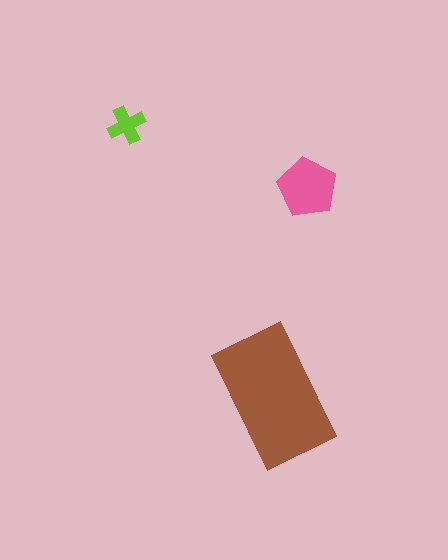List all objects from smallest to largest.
The lime cross, the pink pentagon, the brown rectangle.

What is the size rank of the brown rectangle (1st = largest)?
1st.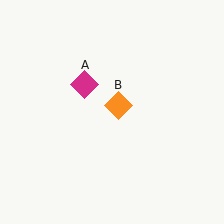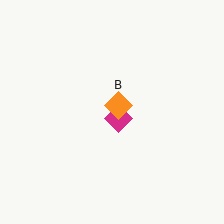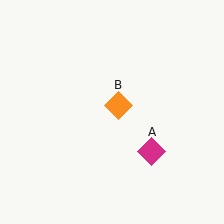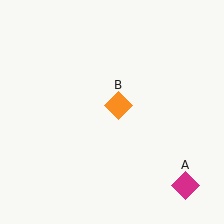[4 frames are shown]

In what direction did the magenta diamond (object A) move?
The magenta diamond (object A) moved down and to the right.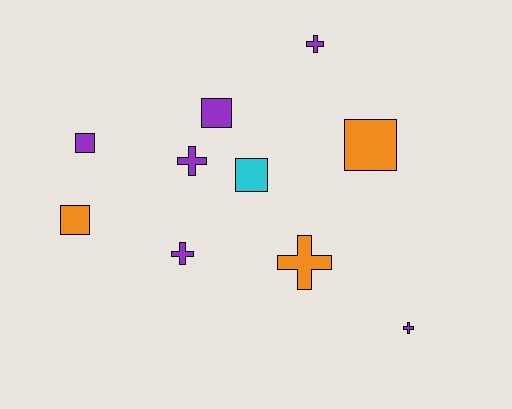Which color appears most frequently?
Purple, with 6 objects.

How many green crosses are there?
There are no green crosses.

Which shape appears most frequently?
Square, with 5 objects.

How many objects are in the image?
There are 10 objects.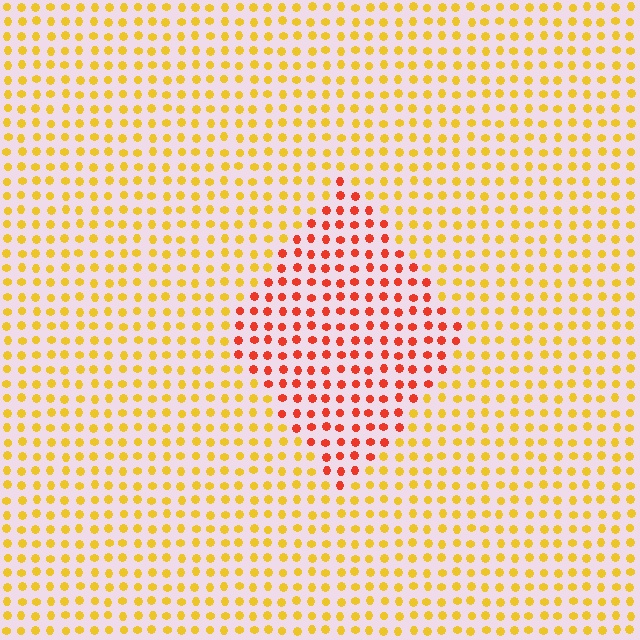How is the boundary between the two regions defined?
The boundary is defined purely by a slight shift in hue (about 43 degrees). Spacing, size, and orientation are identical on both sides.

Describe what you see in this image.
The image is filled with small yellow elements in a uniform arrangement. A diamond-shaped region is visible where the elements are tinted to a slightly different hue, forming a subtle color boundary.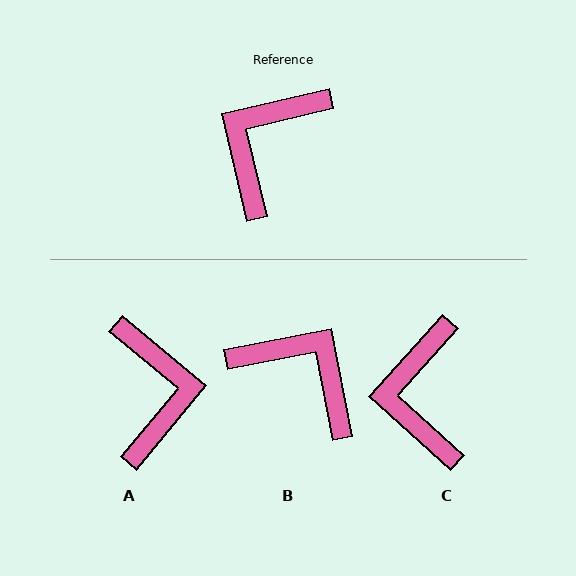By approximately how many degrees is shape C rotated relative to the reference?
Approximately 34 degrees counter-clockwise.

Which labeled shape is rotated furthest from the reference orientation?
A, about 143 degrees away.